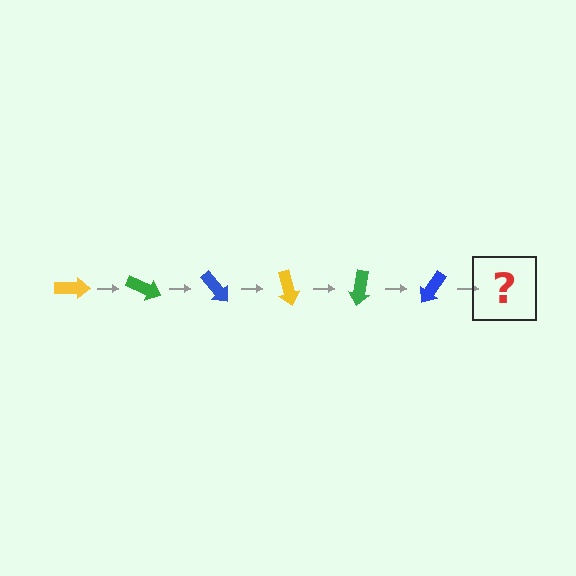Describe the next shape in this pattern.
It should be a yellow arrow, rotated 150 degrees from the start.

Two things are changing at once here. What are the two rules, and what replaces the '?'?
The two rules are that it rotates 25 degrees each step and the color cycles through yellow, green, and blue. The '?' should be a yellow arrow, rotated 150 degrees from the start.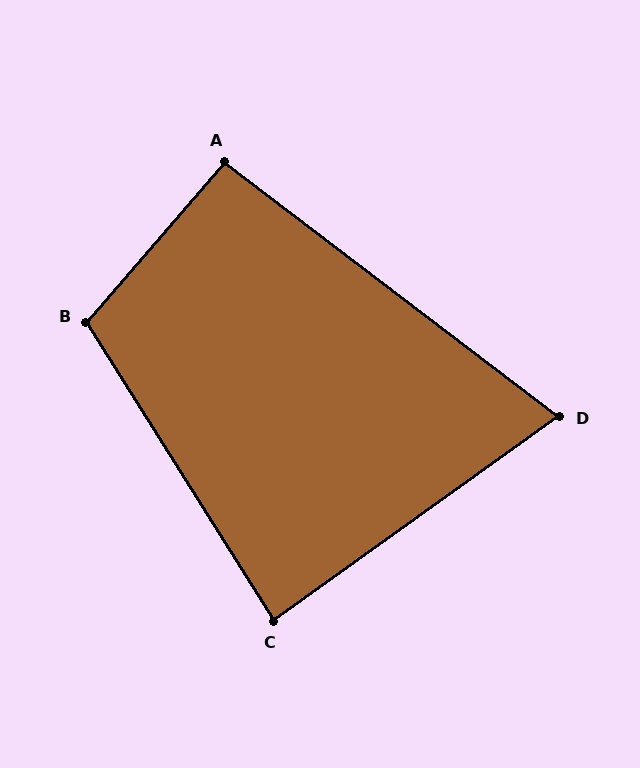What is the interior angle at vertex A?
Approximately 94 degrees (approximately right).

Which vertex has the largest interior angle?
B, at approximately 107 degrees.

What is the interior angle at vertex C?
Approximately 86 degrees (approximately right).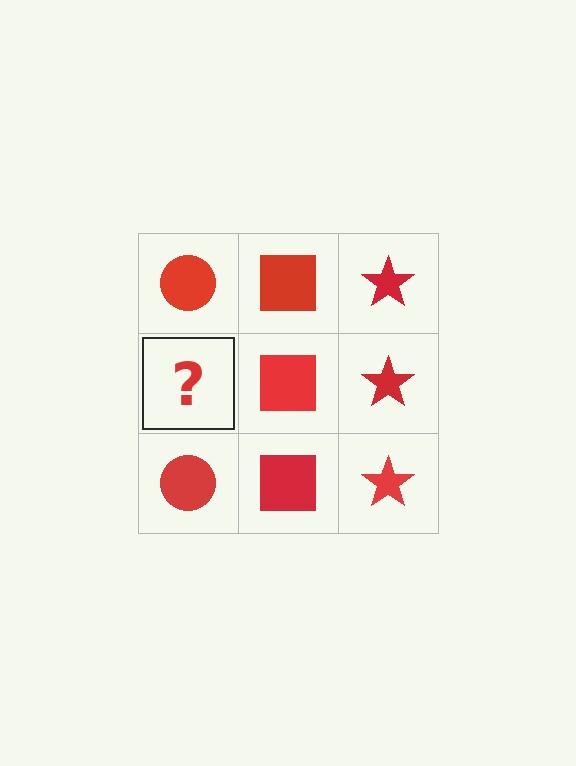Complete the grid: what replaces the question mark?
The question mark should be replaced with a red circle.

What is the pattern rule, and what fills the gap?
The rule is that each column has a consistent shape. The gap should be filled with a red circle.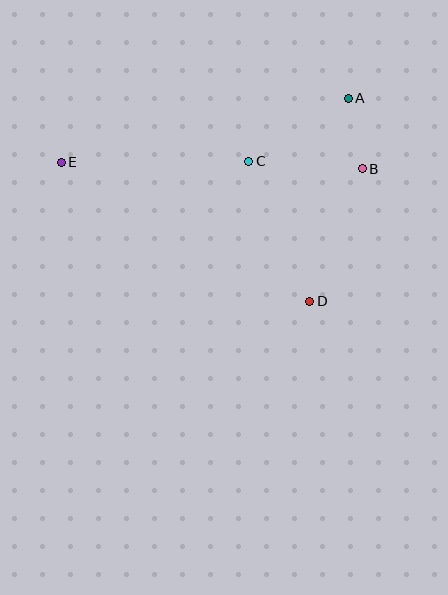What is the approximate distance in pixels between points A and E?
The distance between A and E is approximately 294 pixels.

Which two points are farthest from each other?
Points B and E are farthest from each other.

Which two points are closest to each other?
Points A and B are closest to each other.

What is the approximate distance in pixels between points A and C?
The distance between A and C is approximately 118 pixels.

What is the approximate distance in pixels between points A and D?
The distance between A and D is approximately 207 pixels.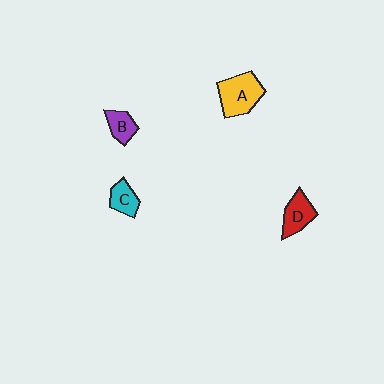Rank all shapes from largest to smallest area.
From largest to smallest: A (yellow), D (red), C (cyan), B (purple).